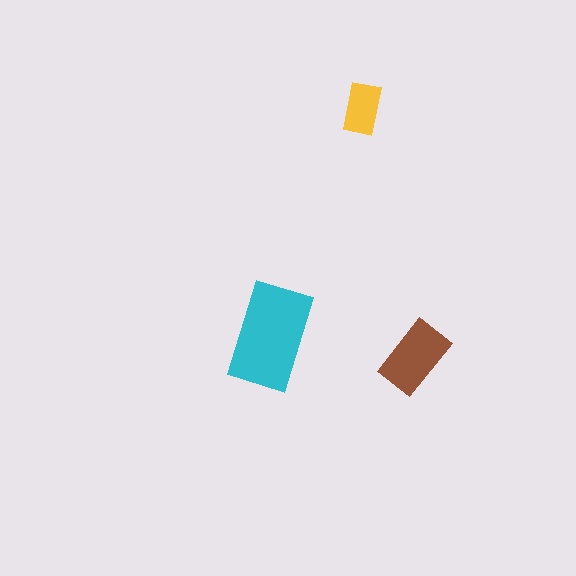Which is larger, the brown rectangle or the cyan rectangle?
The cyan one.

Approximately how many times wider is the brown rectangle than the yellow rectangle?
About 1.5 times wider.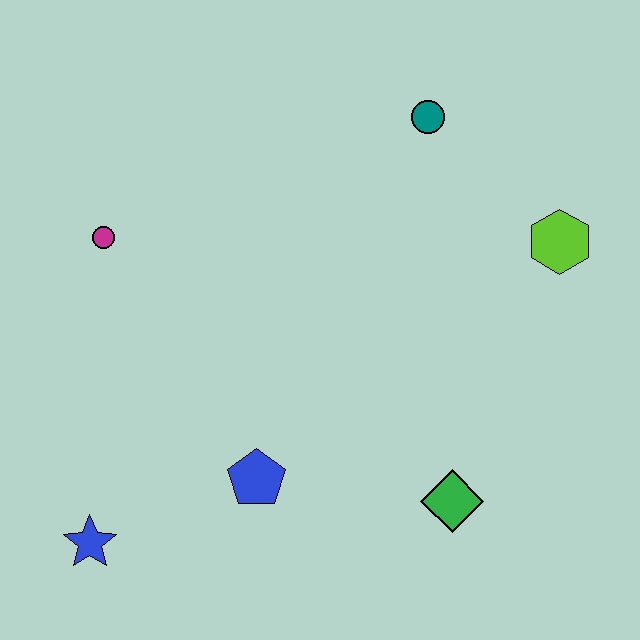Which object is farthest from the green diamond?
The magenta circle is farthest from the green diamond.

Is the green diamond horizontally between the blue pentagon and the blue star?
No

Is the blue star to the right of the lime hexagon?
No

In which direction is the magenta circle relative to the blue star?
The magenta circle is above the blue star.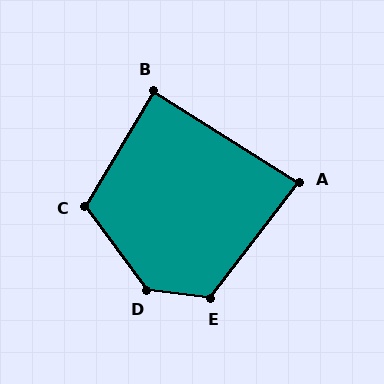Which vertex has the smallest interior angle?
A, at approximately 84 degrees.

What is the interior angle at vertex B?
Approximately 89 degrees (approximately right).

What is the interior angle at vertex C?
Approximately 113 degrees (obtuse).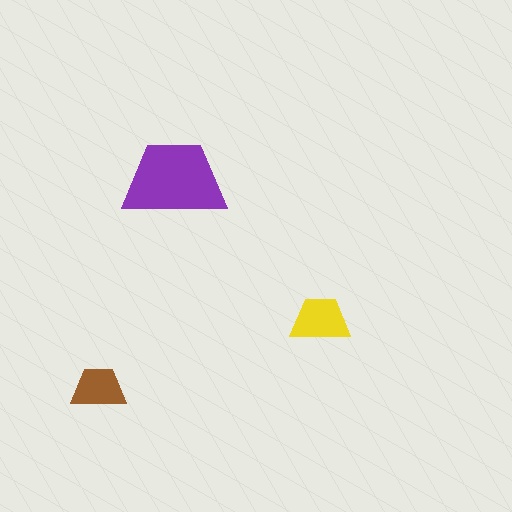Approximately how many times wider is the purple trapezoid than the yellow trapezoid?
About 1.5 times wider.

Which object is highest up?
The purple trapezoid is topmost.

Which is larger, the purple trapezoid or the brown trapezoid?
The purple one.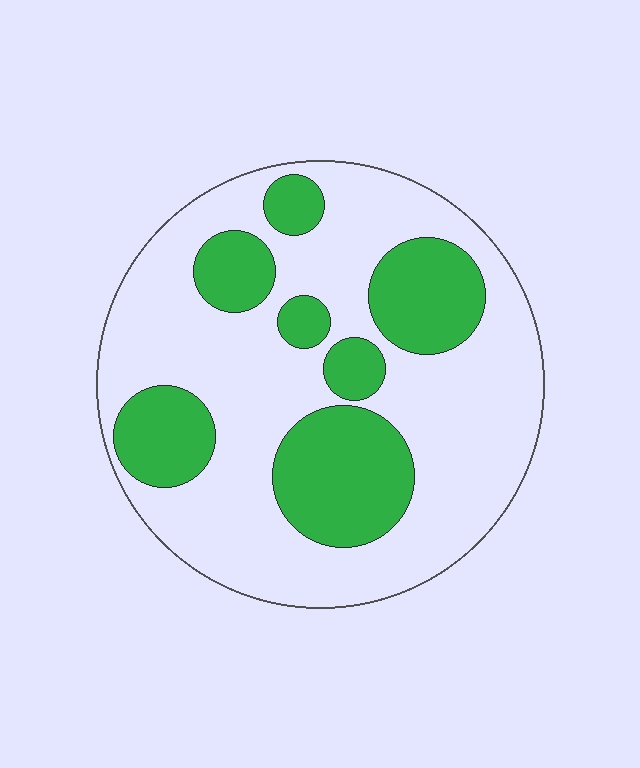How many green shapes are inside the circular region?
7.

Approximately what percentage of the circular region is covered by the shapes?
Approximately 30%.